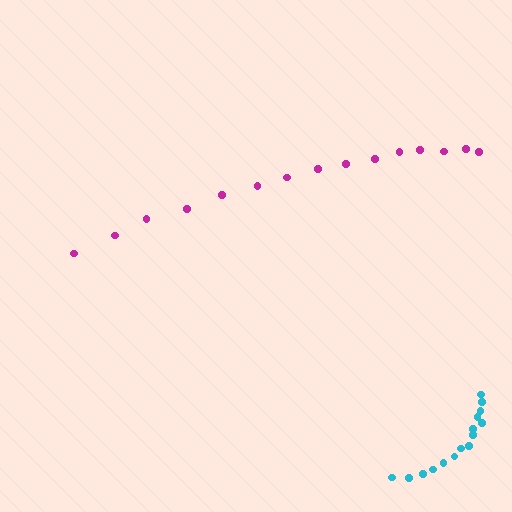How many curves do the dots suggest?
There are 2 distinct paths.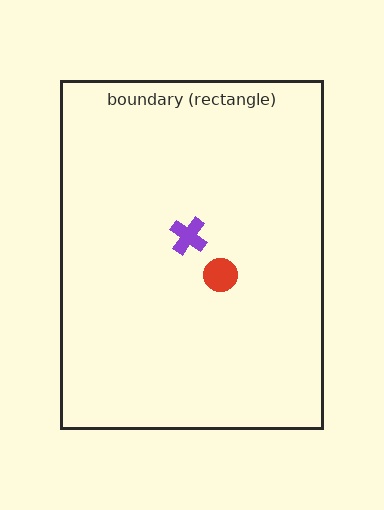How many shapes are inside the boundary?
2 inside, 0 outside.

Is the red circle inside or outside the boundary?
Inside.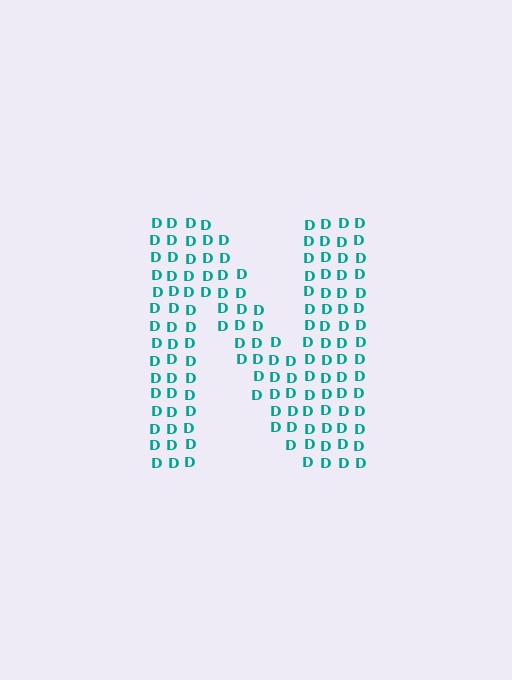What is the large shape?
The large shape is the letter N.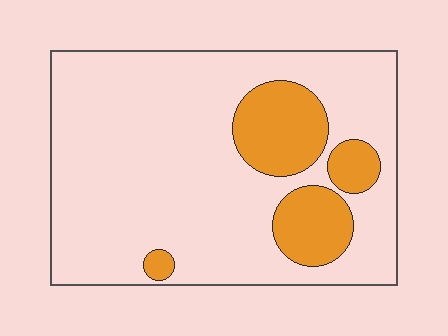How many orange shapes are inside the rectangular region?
4.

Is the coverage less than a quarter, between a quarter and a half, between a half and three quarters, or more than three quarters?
Less than a quarter.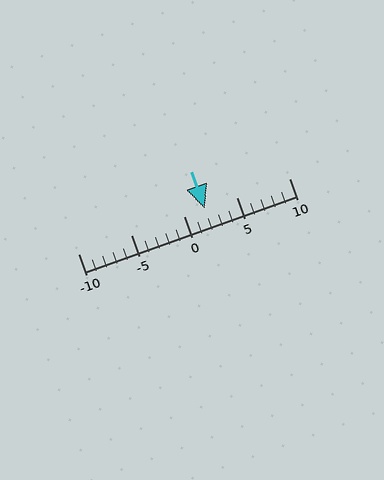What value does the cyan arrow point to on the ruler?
The cyan arrow points to approximately 2.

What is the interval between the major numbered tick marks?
The major tick marks are spaced 5 units apart.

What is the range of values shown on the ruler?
The ruler shows values from -10 to 10.